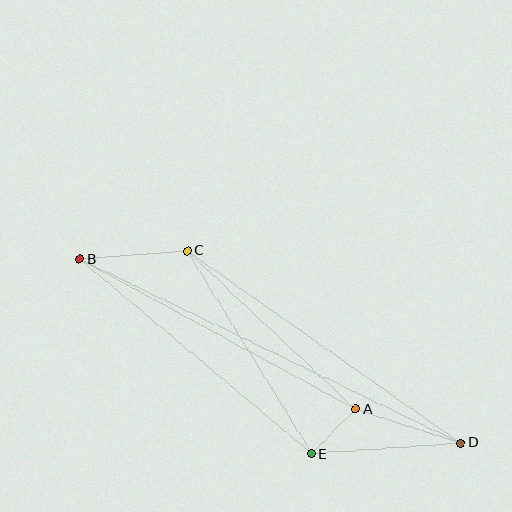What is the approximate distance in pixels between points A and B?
The distance between A and B is approximately 314 pixels.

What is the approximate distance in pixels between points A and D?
The distance between A and D is approximately 111 pixels.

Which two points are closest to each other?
Points A and E are closest to each other.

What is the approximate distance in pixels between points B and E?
The distance between B and E is approximately 303 pixels.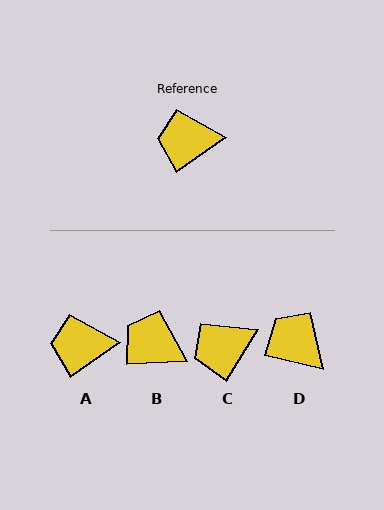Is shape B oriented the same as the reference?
No, it is off by about 32 degrees.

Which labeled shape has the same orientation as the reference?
A.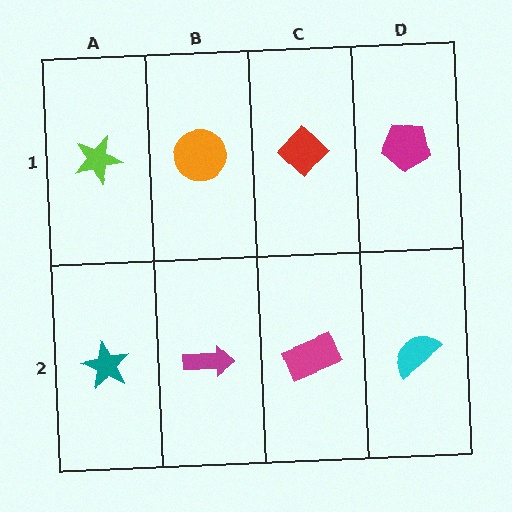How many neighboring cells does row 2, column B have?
3.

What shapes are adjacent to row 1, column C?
A magenta rectangle (row 2, column C), an orange circle (row 1, column B), a magenta pentagon (row 1, column D).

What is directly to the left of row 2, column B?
A teal star.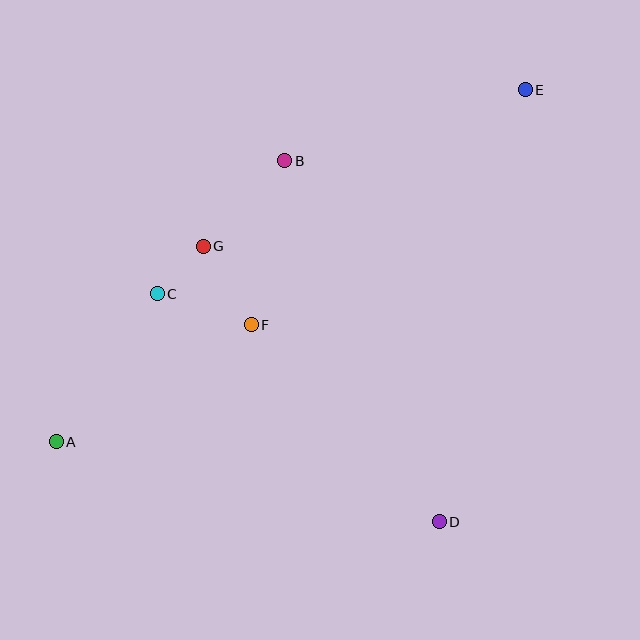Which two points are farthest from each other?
Points A and E are farthest from each other.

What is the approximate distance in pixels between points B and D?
The distance between B and D is approximately 393 pixels.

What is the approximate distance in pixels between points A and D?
The distance between A and D is approximately 391 pixels.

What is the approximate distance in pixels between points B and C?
The distance between B and C is approximately 184 pixels.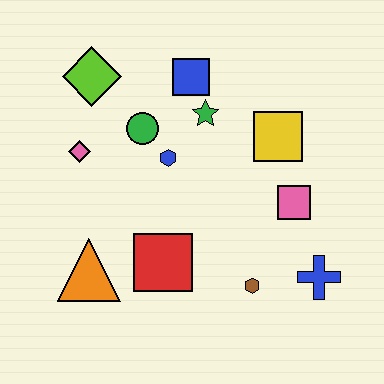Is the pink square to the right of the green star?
Yes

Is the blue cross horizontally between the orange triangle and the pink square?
No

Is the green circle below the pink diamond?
No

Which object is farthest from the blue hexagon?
The blue cross is farthest from the blue hexagon.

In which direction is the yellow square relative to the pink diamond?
The yellow square is to the right of the pink diamond.